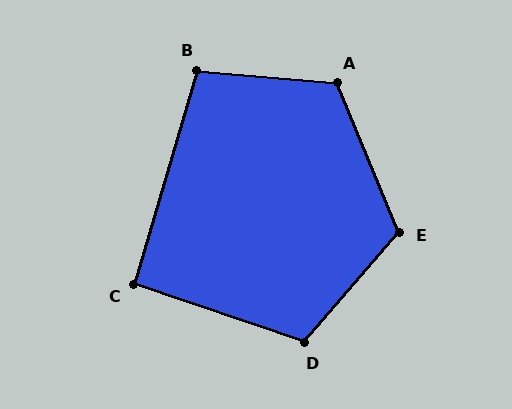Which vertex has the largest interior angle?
A, at approximately 118 degrees.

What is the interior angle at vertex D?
Approximately 112 degrees (obtuse).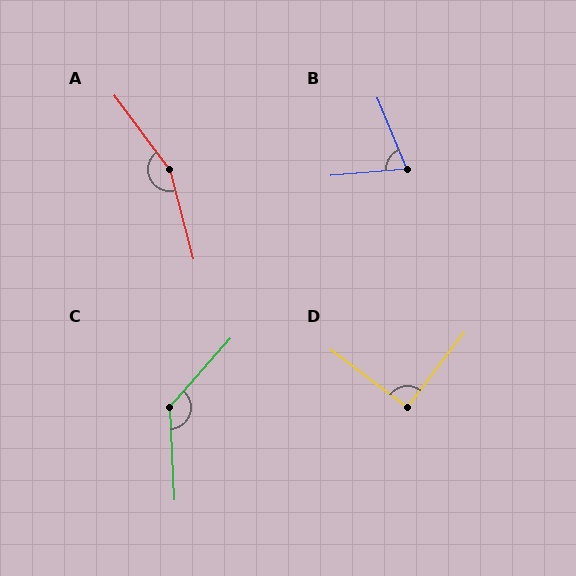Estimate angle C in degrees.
Approximately 136 degrees.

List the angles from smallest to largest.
B (72°), D (91°), C (136°), A (158°).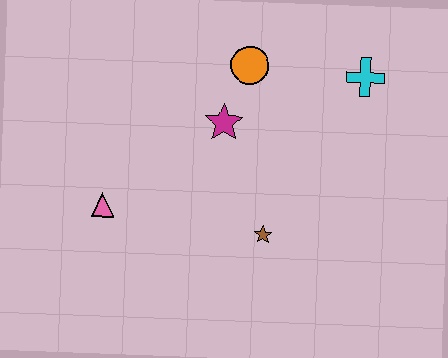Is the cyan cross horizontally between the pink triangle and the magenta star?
No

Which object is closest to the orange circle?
The magenta star is closest to the orange circle.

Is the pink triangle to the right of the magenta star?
No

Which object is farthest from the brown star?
The cyan cross is farthest from the brown star.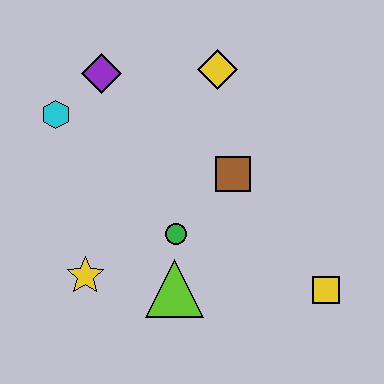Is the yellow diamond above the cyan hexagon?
Yes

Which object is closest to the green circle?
The lime triangle is closest to the green circle.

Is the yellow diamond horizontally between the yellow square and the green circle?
Yes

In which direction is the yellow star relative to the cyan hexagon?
The yellow star is below the cyan hexagon.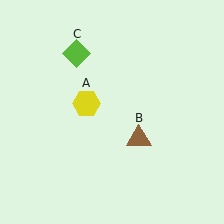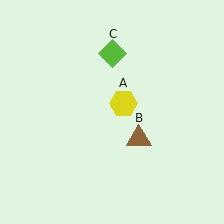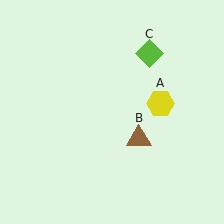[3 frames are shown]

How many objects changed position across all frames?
2 objects changed position: yellow hexagon (object A), lime diamond (object C).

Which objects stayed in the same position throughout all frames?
Brown triangle (object B) remained stationary.